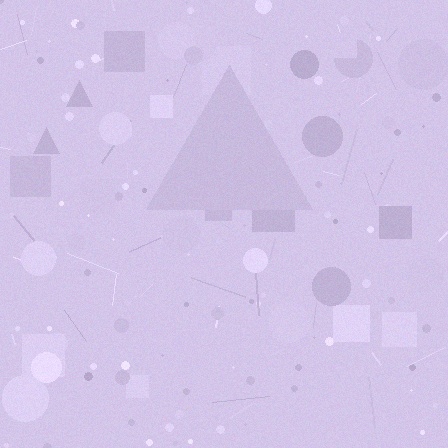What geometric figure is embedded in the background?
A triangle is embedded in the background.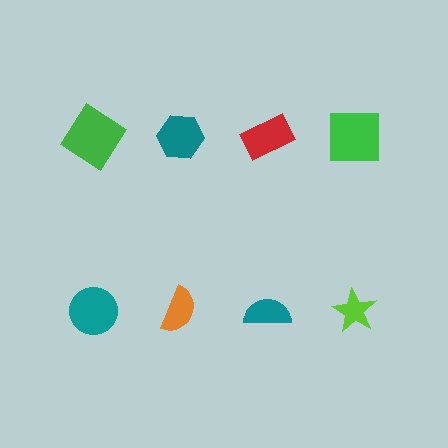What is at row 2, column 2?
An orange semicircle.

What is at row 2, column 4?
A lime star.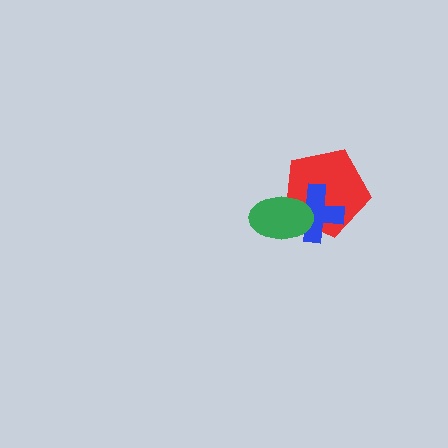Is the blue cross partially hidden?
Yes, it is partially covered by another shape.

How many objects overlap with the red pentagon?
2 objects overlap with the red pentagon.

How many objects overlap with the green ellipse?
2 objects overlap with the green ellipse.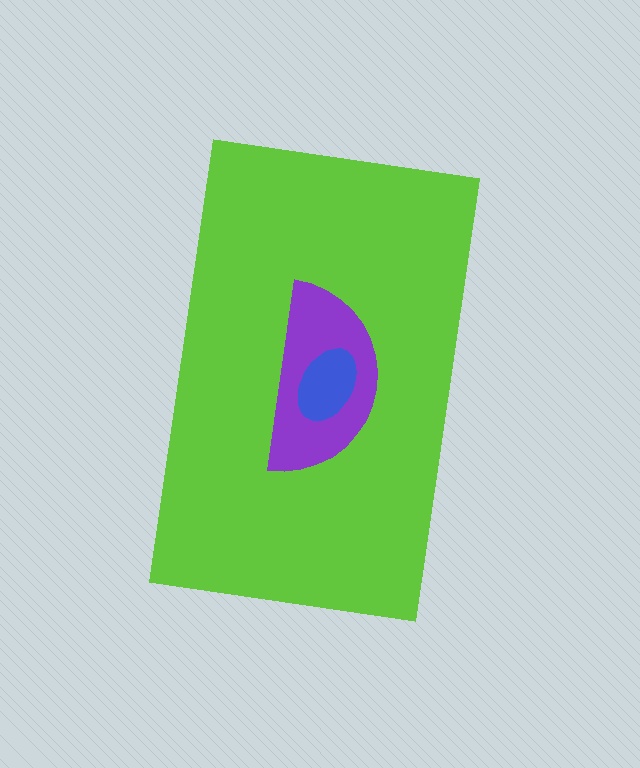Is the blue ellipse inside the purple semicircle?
Yes.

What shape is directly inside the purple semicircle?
The blue ellipse.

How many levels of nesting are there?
3.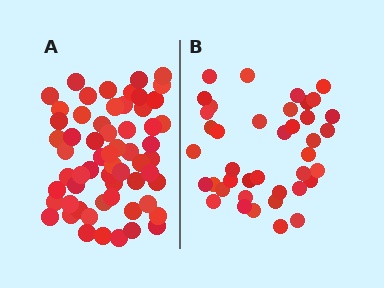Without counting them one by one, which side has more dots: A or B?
Region A (the left region) has more dots.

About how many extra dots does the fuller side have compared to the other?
Region A has approximately 20 more dots than region B.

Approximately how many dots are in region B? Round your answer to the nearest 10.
About 40 dots.